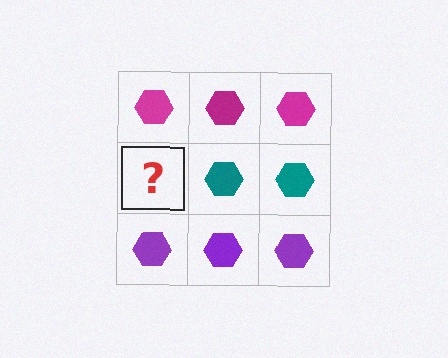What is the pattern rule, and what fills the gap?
The rule is that each row has a consistent color. The gap should be filled with a teal hexagon.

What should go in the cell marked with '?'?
The missing cell should contain a teal hexagon.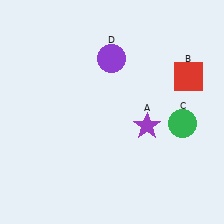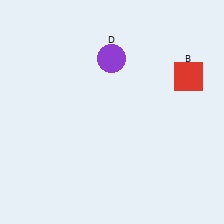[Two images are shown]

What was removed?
The purple star (A), the green circle (C) were removed in Image 2.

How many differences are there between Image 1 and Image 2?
There are 2 differences between the two images.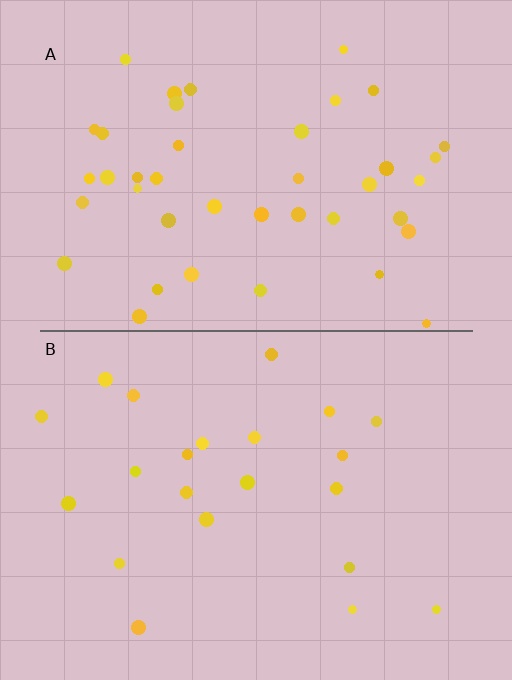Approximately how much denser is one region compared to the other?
Approximately 1.9× — region A over region B.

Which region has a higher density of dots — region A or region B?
A (the top).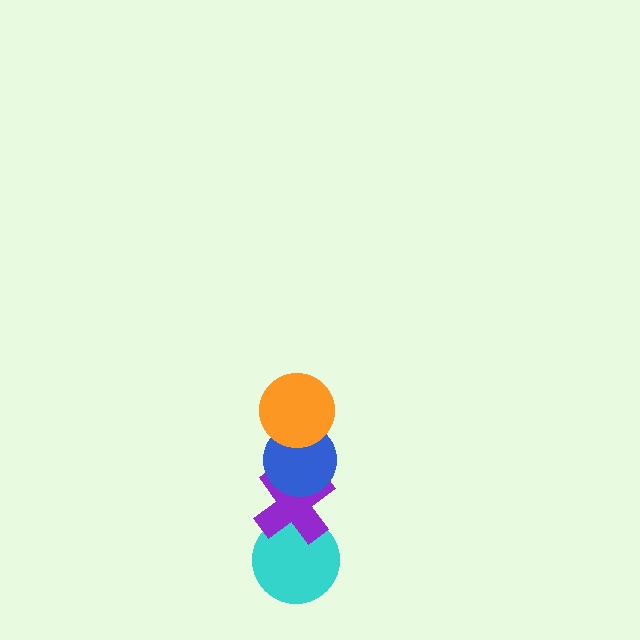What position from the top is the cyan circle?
The cyan circle is 4th from the top.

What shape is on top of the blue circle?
The orange circle is on top of the blue circle.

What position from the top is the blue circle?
The blue circle is 2nd from the top.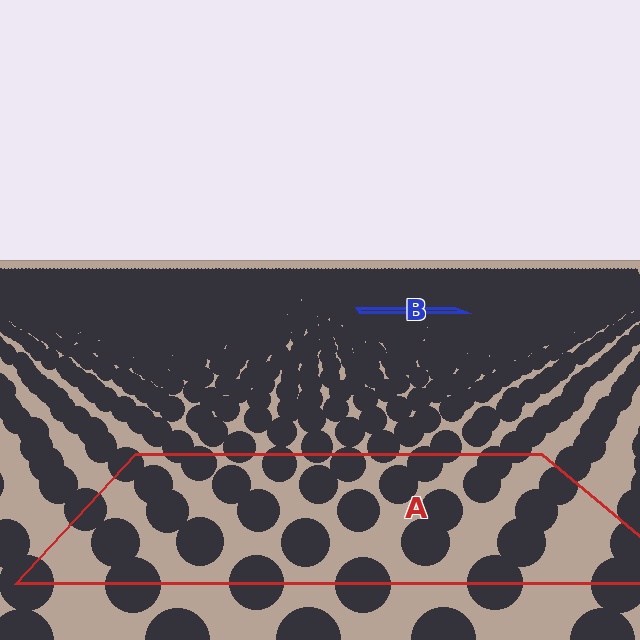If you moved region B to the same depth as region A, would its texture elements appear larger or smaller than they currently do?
They would appear larger. At a closer depth, the same texture elements are projected at a bigger on-screen size.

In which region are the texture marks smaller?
The texture marks are smaller in region B, because it is farther away.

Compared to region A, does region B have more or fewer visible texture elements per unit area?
Region B has more texture elements per unit area — they are packed more densely because it is farther away.